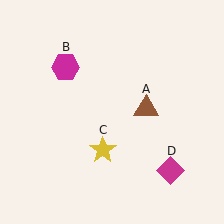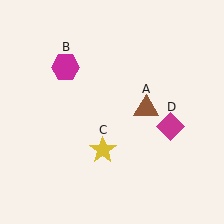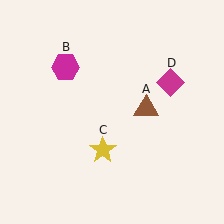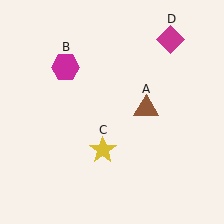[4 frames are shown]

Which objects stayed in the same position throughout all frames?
Brown triangle (object A) and magenta hexagon (object B) and yellow star (object C) remained stationary.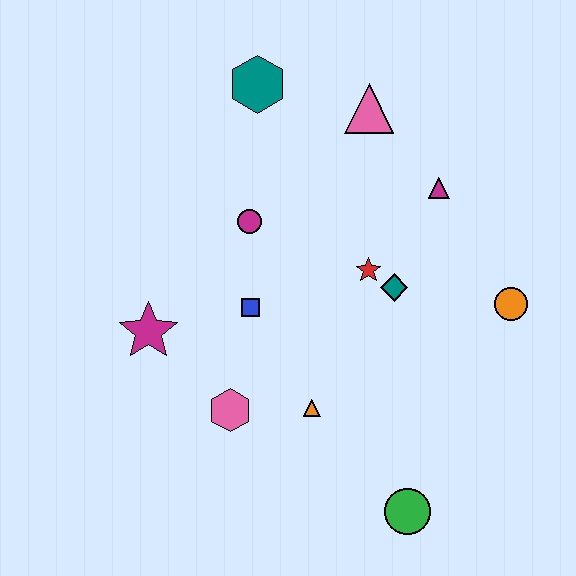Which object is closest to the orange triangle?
The pink hexagon is closest to the orange triangle.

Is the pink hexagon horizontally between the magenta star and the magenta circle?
Yes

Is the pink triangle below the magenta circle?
No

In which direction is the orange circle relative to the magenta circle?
The orange circle is to the right of the magenta circle.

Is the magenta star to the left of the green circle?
Yes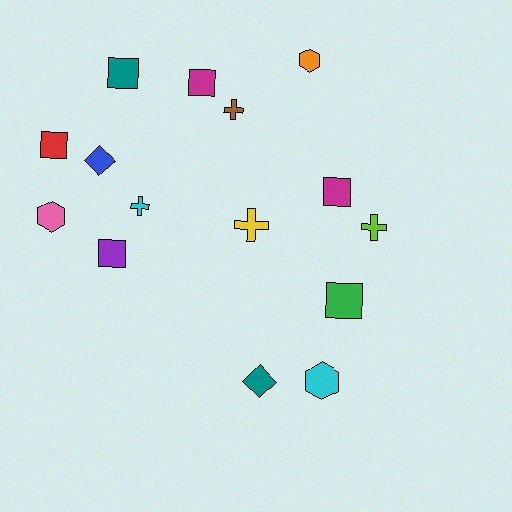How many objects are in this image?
There are 15 objects.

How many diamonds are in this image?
There are 2 diamonds.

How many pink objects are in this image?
There is 1 pink object.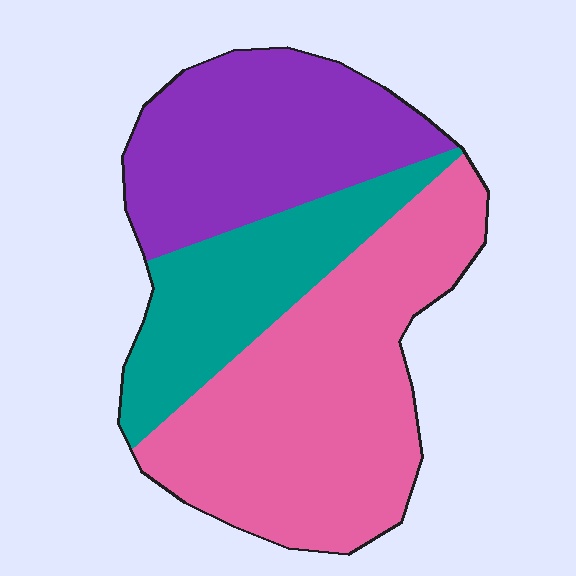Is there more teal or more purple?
Purple.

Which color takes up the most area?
Pink, at roughly 45%.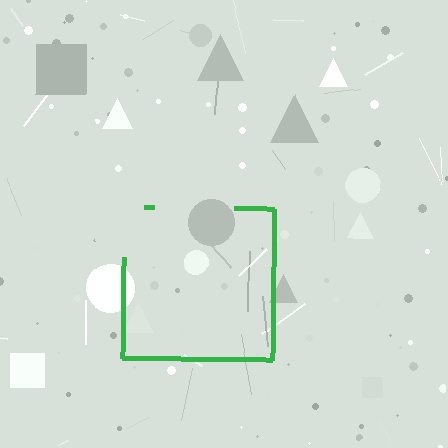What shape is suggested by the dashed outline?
The dashed outline suggests a square.